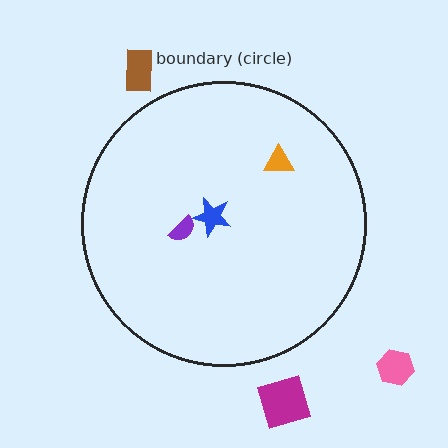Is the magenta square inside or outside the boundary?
Outside.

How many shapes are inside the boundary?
3 inside, 3 outside.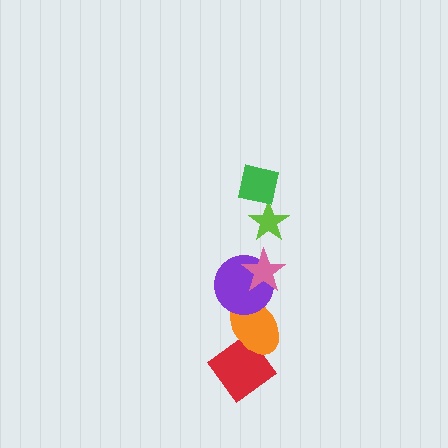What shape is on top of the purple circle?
The pink star is on top of the purple circle.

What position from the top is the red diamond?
The red diamond is 6th from the top.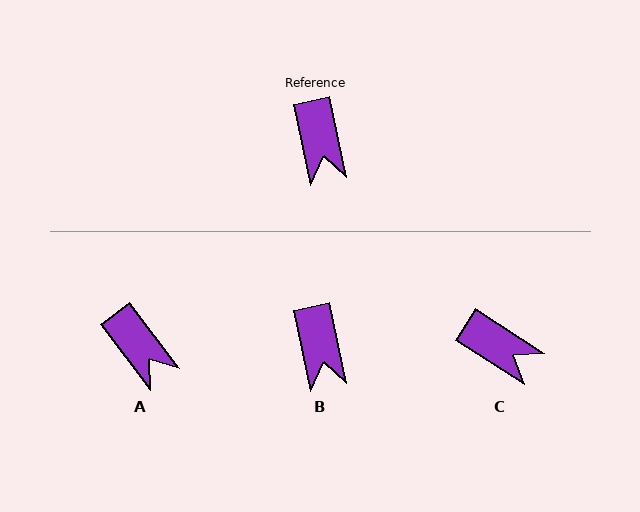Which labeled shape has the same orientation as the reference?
B.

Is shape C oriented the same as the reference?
No, it is off by about 45 degrees.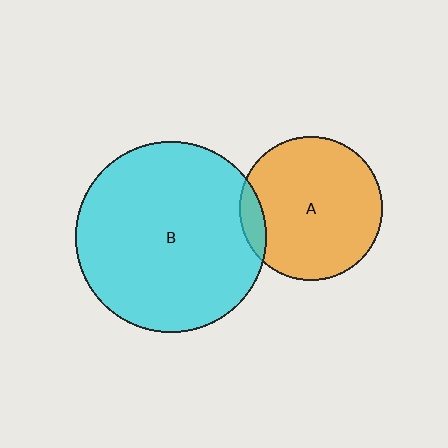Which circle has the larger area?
Circle B (cyan).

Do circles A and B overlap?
Yes.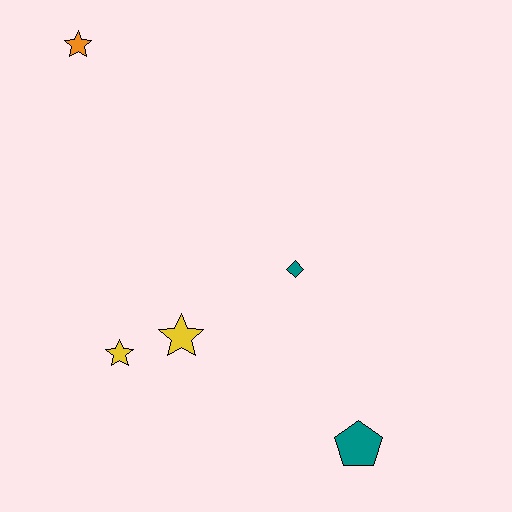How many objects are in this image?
There are 5 objects.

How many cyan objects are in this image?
There are no cyan objects.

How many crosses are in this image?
There are no crosses.